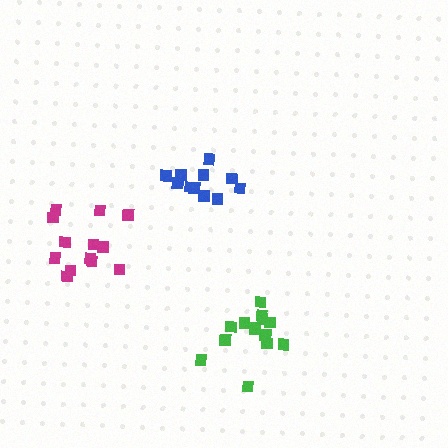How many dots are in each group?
Group 1: 13 dots, Group 2: 11 dots, Group 3: 15 dots (39 total).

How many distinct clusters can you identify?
There are 3 distinct clusters.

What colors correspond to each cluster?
The clusters are colored: magenta, blue, green.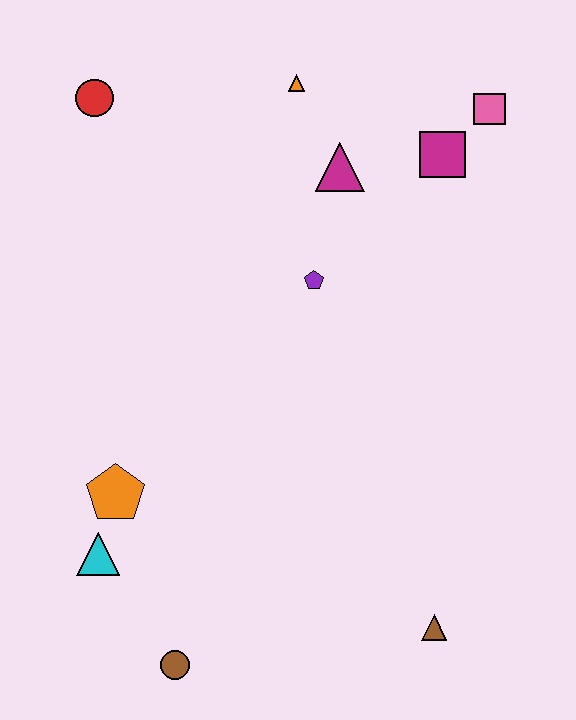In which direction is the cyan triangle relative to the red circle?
The cyan triangle is below the red circle.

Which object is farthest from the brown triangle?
The red circle is farthest from the brown triangle.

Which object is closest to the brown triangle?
The brown circle is closest to the brown triangle.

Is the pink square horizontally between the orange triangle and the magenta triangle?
No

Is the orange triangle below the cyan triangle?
No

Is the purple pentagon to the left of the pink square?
Yes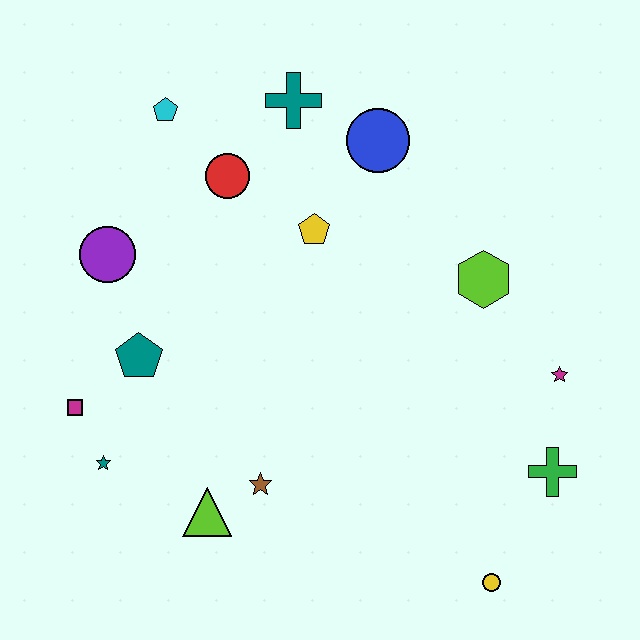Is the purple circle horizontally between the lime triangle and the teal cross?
No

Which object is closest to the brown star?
The lime triangle is closest to the brown star.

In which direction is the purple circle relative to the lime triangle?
The purple circle is above the lime triangle.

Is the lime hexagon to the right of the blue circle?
Yes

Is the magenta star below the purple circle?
Yes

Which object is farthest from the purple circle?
The yellow circle is farthest from the purple circle.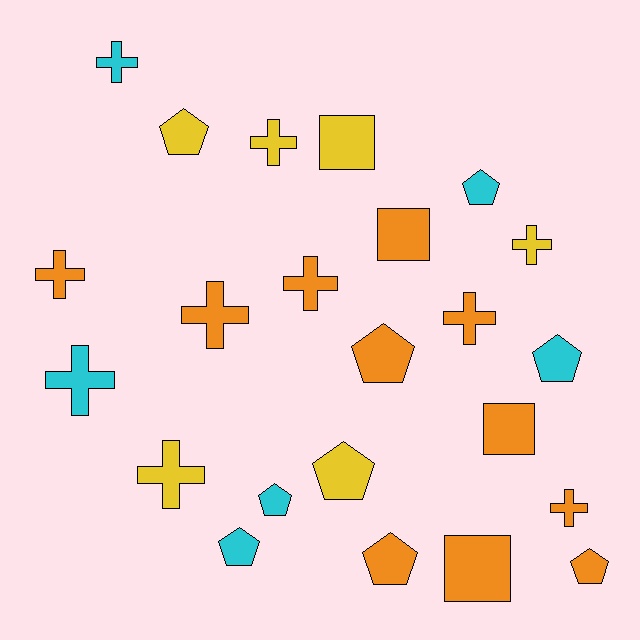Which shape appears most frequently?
Cross, with 10 objects.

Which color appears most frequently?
Orange, with 11 objects.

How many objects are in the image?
There are 23 objects.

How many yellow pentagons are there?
There are 2 yellow pentagons.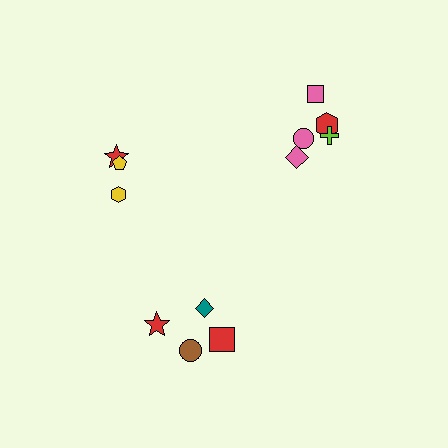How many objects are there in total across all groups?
There are 12 objects.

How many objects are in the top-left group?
There are 3 objects.